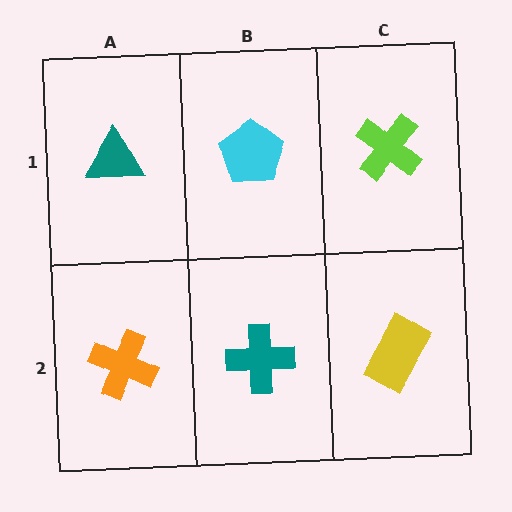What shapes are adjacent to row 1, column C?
A yellow rectangle (row 2, column C), a cyan pentagon (row 1, column B).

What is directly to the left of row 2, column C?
A teal cross.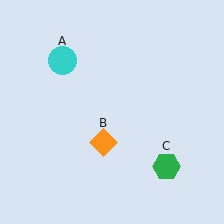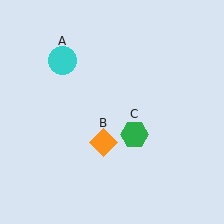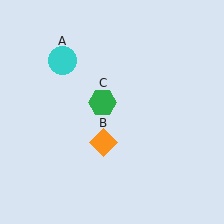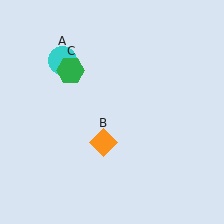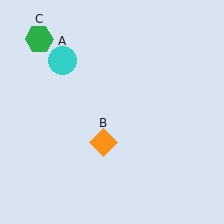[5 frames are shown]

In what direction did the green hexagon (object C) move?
The green hexagon (object C) moved up and to the left.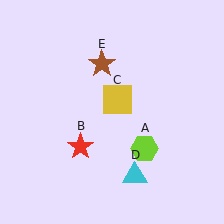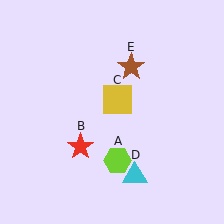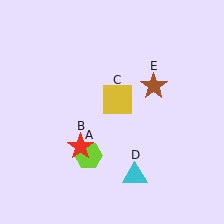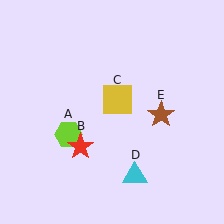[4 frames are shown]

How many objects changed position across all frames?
2 objects changed position: lime hexagon (object A), brown star (object E).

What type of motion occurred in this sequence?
The lime hexagon (object A), brown star (object E) rotated clockwise around the center of the scene.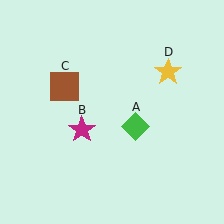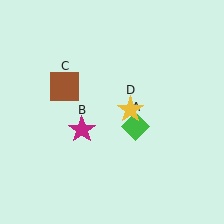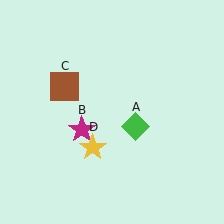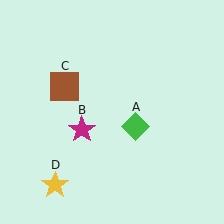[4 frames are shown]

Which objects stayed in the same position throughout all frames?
Green diamond (object A) and magenta star (object B) and brown square (object C) remained stationary.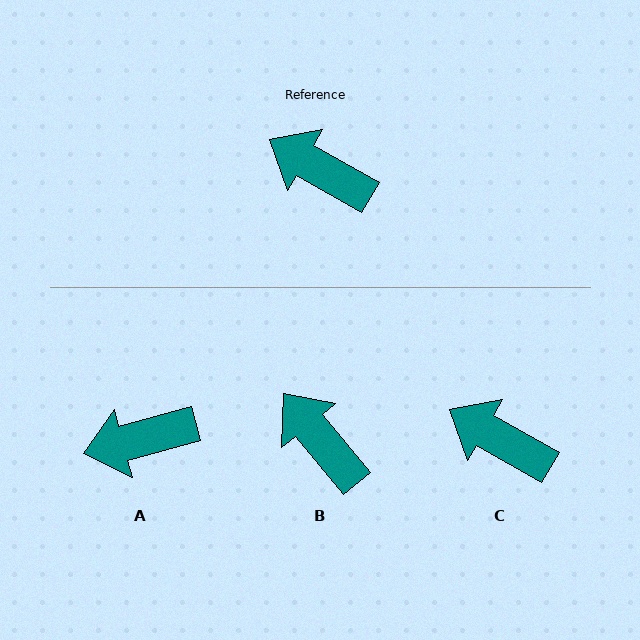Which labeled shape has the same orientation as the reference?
C.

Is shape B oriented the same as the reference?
No, it is off by about 21 degrees.